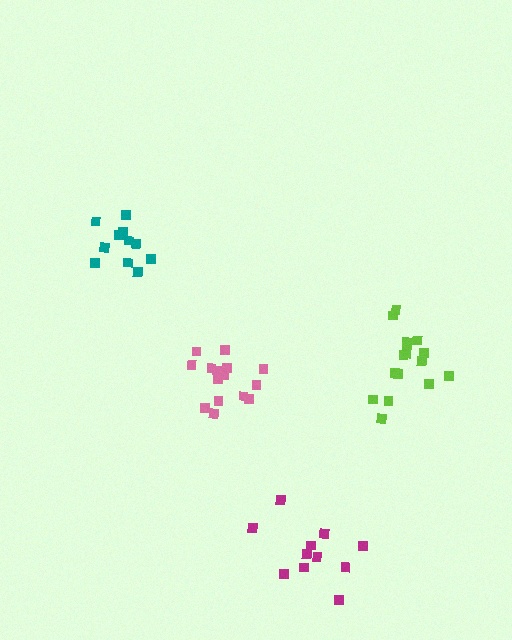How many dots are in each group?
Group 1: 11 dots, Group 2: 11 dots, Group 3: 16 dots, Group 4: 15 dots (53 total).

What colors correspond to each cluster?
The clusters are colored: magenta, teal, lime, pink.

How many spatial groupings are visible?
There are 4 spatial groupings.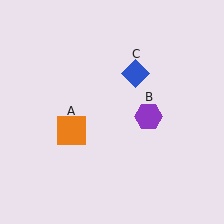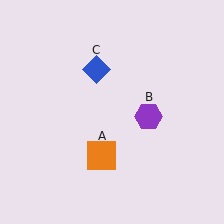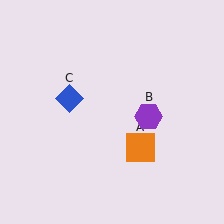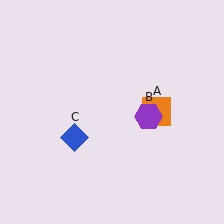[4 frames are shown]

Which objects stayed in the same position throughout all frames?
Purple hexagon (object B) remained stationary.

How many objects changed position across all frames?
2 objects changed position: orange square (object A), blue diamond (object C).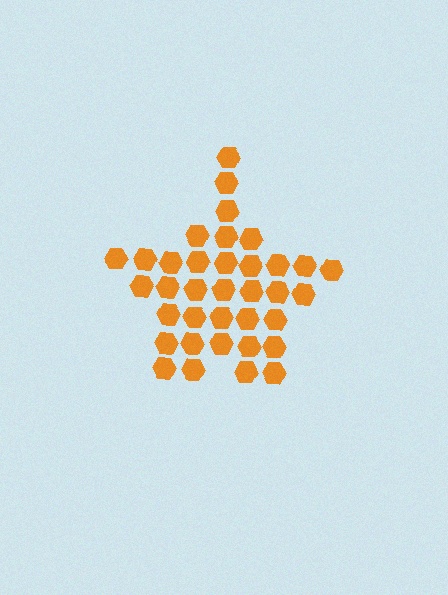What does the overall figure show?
The overall figure shows a star.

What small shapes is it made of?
It is made of small hexagons.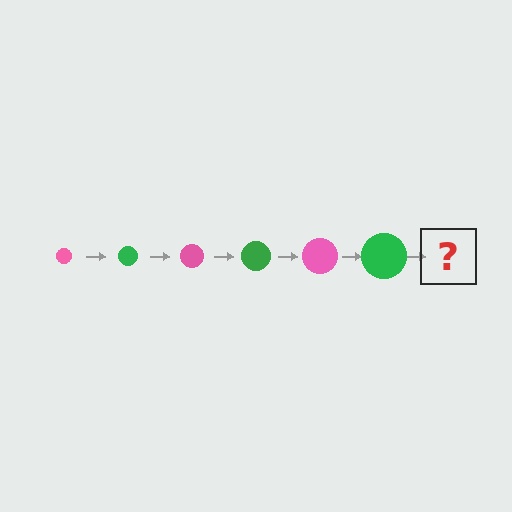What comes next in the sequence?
The next element should be a pink circle, larger than the previous one.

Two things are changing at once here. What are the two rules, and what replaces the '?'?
The two rules are that the circle grows larger each step and the color cycles through pink and green. The '?' should be a pink circle, larger than the previous one.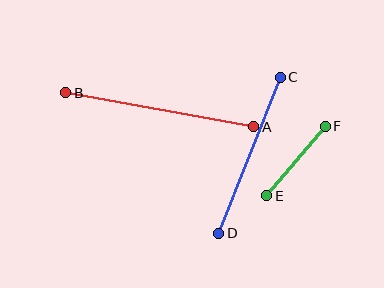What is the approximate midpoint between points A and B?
The midpoint is at approximately (160, 110) pixels.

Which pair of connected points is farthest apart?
Points A and B are farthest apart.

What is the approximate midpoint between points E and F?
The midpoint is at approximately (296, 161) pixels.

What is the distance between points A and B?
The distance is approximately 191 pixels.